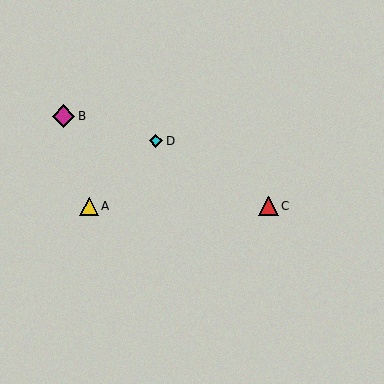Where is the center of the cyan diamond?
The center of the cyan diamond is at (156, 141).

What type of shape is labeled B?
Shape B is a magenta diamond.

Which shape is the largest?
The magenta diamond (labeled B) is the largest.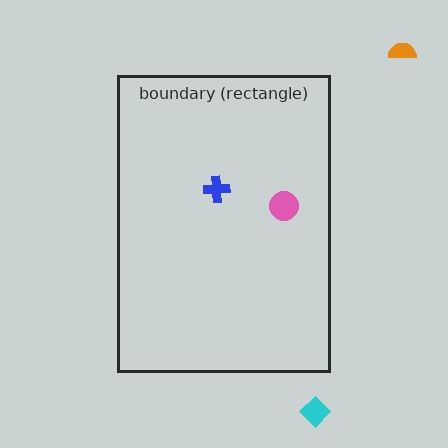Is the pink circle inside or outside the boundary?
Inside.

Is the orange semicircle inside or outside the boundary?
Outside.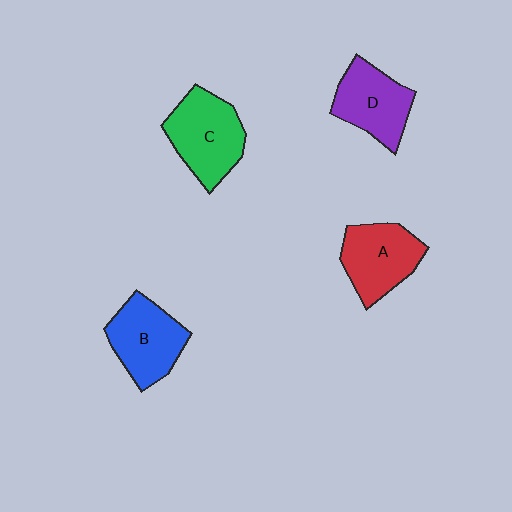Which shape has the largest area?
Shape C (green).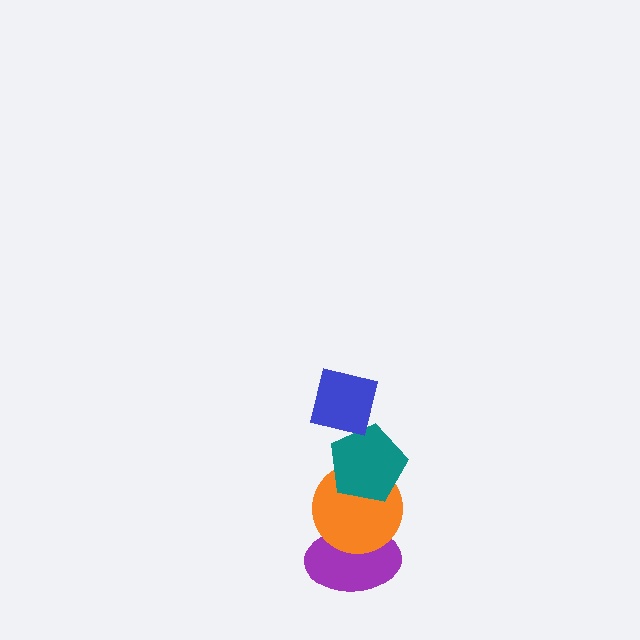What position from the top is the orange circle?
The orange circle is 3rd from the top.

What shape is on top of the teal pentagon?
The blue square is on top of the teal pentagon.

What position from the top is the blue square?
The blue square is 1st from the top.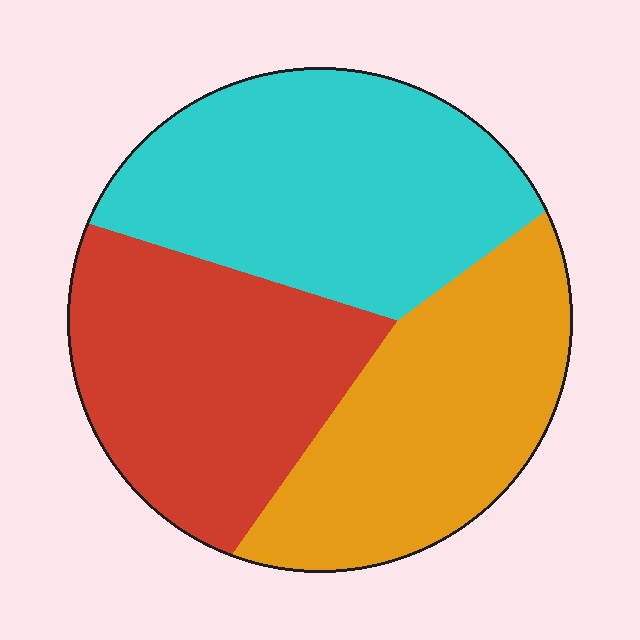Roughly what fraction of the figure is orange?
Orange covers about 30% of the figure.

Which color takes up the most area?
Cyan, at roughly 35%.